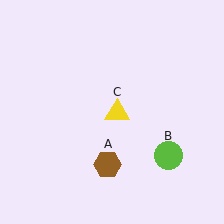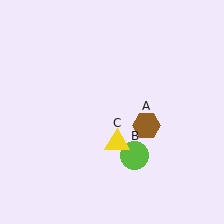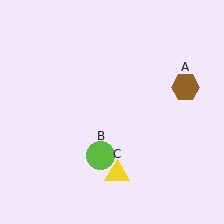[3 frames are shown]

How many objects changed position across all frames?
3 objects changed position: brown hexagon (object A), lime circle (object B), yellow triangle (object C).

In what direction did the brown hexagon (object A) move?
The brown hexagon (object A) moved up and to the right.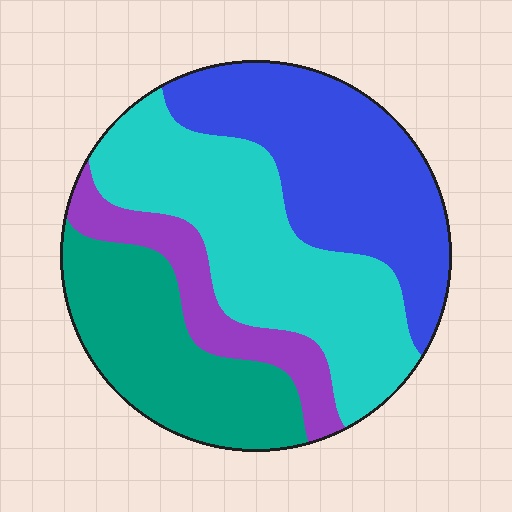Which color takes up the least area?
Purple, at roughly 15%.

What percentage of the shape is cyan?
Cyan covers 34% of the shape.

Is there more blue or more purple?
Blue.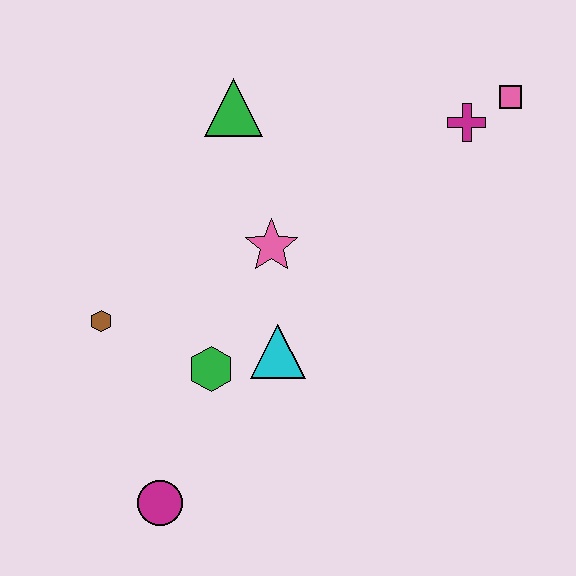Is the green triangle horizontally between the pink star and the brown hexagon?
Yes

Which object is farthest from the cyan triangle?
The pink square is farthest from the cyan triangle.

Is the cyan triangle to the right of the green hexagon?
Yes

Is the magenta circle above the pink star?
No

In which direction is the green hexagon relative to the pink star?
The green hexagon is below the pink star.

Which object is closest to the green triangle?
The pink star is closest to the green triangle.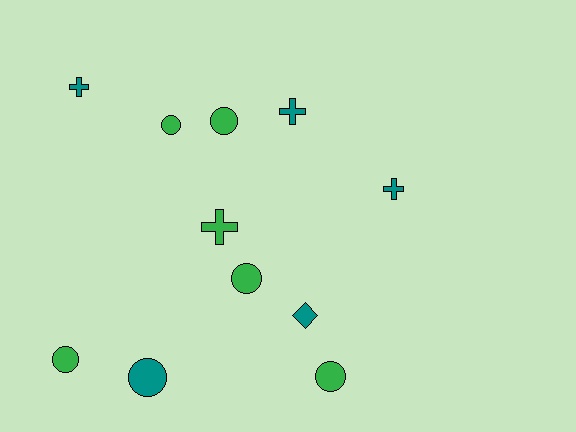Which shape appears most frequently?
Circle, with 6 objects.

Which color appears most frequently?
Green, with 6 objects.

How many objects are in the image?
There are 11 objects.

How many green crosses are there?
There is 1 green cross.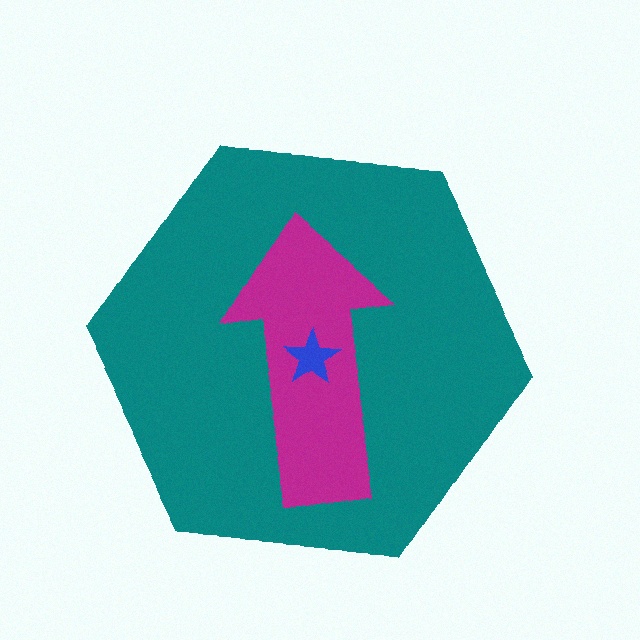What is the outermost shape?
The teal hexagon.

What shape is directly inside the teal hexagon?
The magenta arrow.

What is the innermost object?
The blue star.